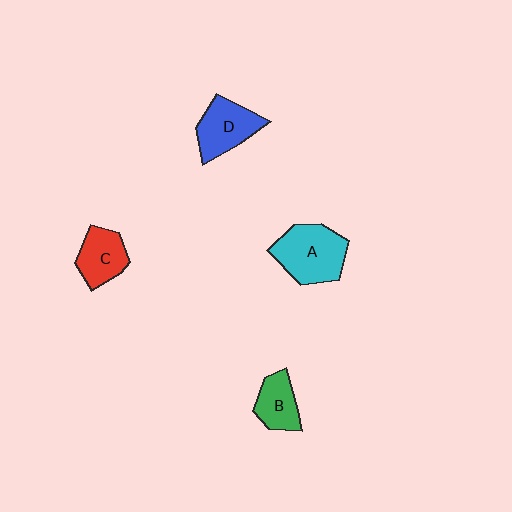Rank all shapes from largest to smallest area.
From largest to smallest: A (cyan), D (blue), C (red), B (green).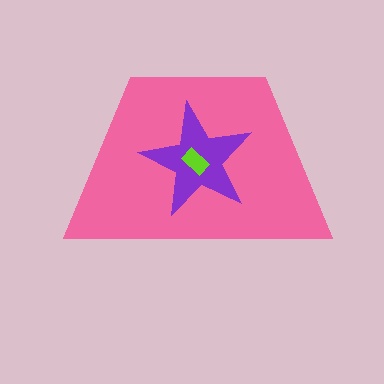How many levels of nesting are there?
3.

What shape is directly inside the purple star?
The lime rectangle.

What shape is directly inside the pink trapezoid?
The purple star.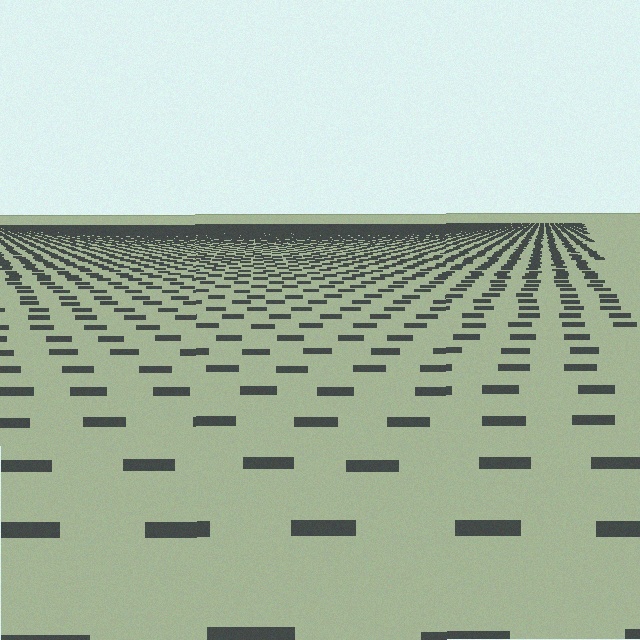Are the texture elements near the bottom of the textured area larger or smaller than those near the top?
Larger. Near the bottom, elements are closer to the viewer and appear at a bigger on-screen size.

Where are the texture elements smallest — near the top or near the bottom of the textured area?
Near the top.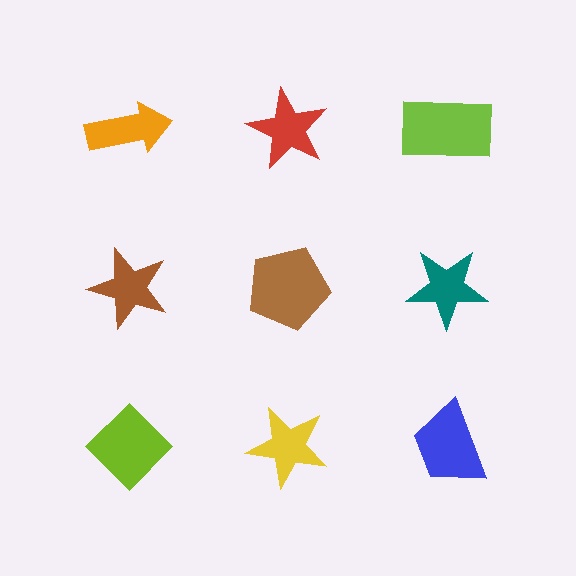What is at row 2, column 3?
A teal star.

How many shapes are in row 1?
3 shapes.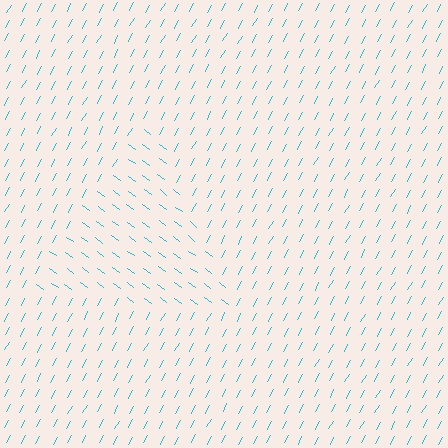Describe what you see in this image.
The image is filled with small cyan line segments. A triangle region in the image has lines oriented differently from the surrounding lines, creating a visible texture boundary.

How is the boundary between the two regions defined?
The boundary is defined purely by a change in line orientation (approximately 82 degrees difference). All lines are the same color and thickness.